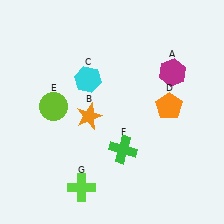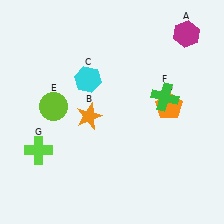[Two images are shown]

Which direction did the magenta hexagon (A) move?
The magenta hexagon (A) moved up.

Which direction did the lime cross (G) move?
The lime cross (G) moved left.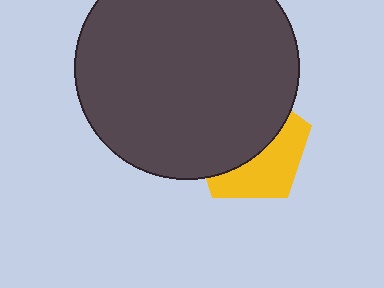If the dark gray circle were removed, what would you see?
You would see the complete yellow pentagon.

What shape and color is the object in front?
The object in front is a dark gray circle.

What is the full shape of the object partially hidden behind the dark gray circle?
The partially hidden object is a yellow pentagon.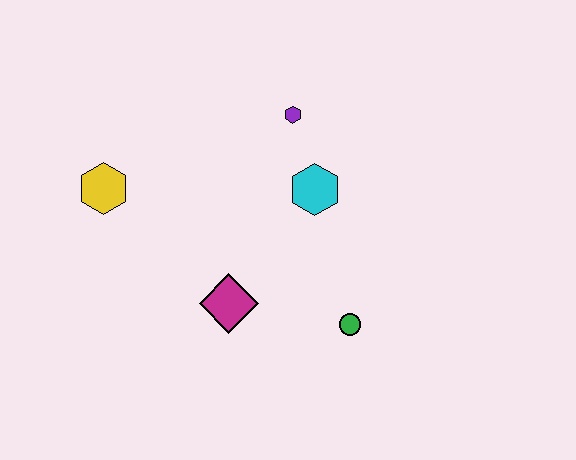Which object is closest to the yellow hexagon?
The magenta diamond is closest to the yellow hexagon.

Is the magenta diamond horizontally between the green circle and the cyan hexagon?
No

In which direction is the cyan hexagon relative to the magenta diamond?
The cyan hexagon is above the magenta diamond.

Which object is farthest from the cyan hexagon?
The yellow hexagon is farthest from the cyan hexagon.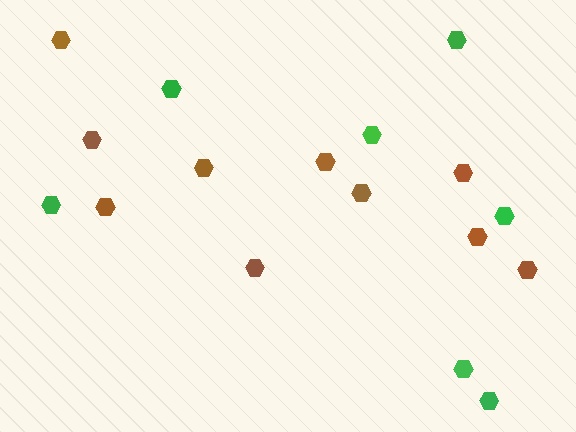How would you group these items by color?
There are 2 groups: one group of green hexagons (7) and one group of brown hexagons (10).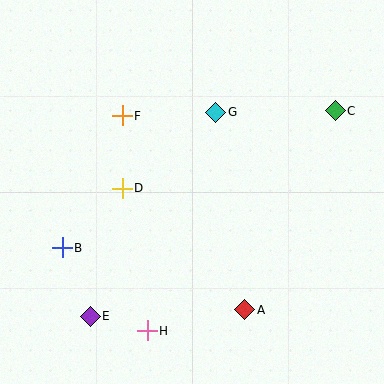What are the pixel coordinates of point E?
Point E is at (90, 316).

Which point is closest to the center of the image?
Point D at (122, 188) is closest to the center.